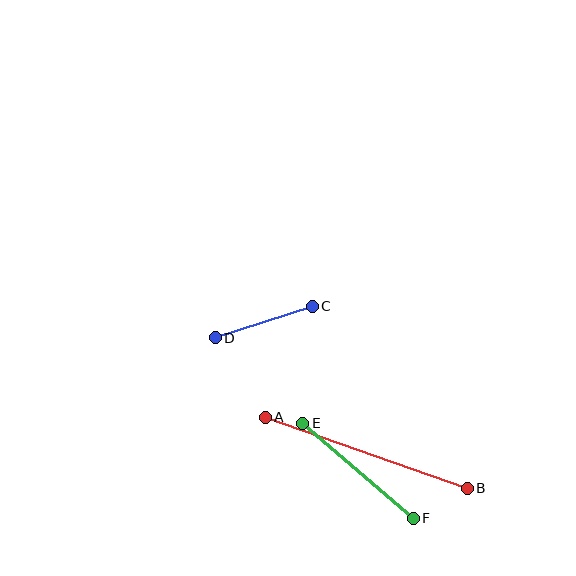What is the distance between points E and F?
The distance is approximately 146 pixels.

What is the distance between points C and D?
The distance is approximately 102 pixels.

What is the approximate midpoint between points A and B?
The midpoint is at approximately (366, 453) pixels.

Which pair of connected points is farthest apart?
Points A and B are farthest apart.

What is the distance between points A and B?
The distance is approximately 214 pixels.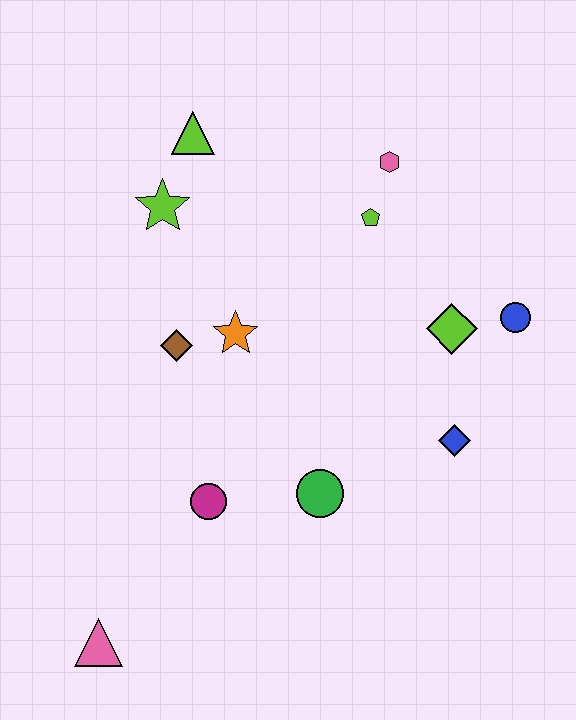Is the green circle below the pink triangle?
No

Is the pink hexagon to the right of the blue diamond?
No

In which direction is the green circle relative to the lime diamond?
The green circle is below the lime diamond.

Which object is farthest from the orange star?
The pink triangle is farthest from the orange star.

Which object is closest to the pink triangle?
The magenta circle is closest to the pink triangle.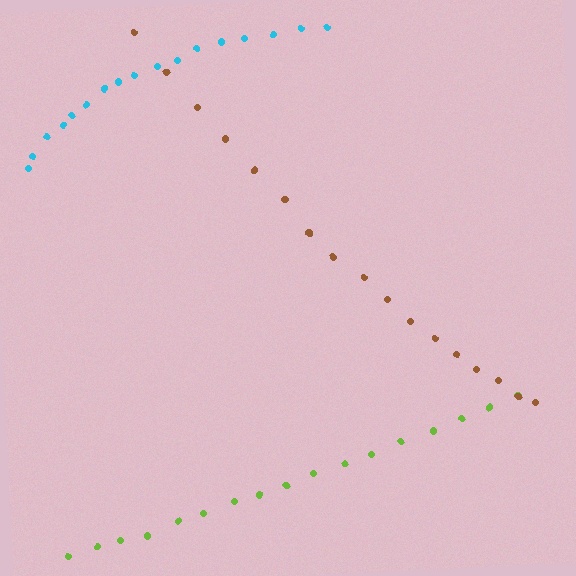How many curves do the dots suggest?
There are 3 distinct paths.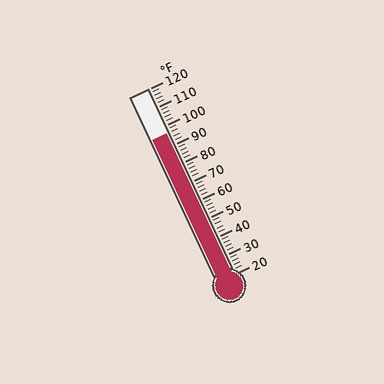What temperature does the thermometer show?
The thermometer shows approximately 96°F.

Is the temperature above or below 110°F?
The temperature is below 110°F.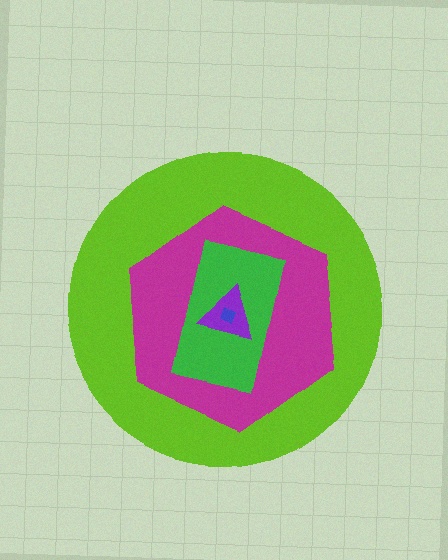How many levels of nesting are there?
5.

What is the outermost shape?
The lime circle.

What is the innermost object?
The blue diamond.